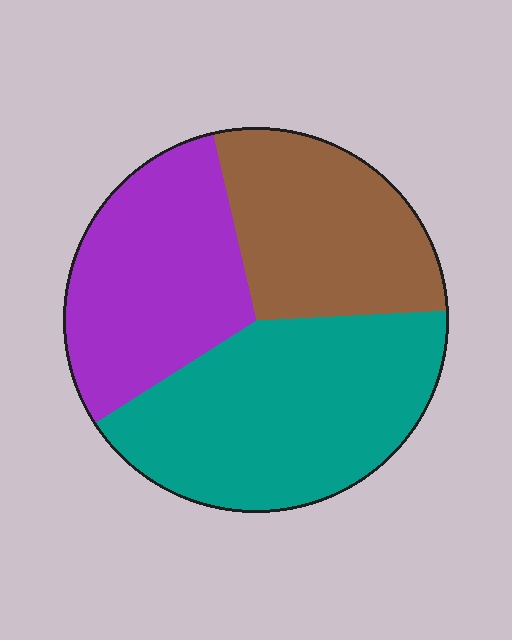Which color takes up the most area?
Teal, at roughly 40%.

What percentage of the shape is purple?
Purple covers roughly 30% of the shape.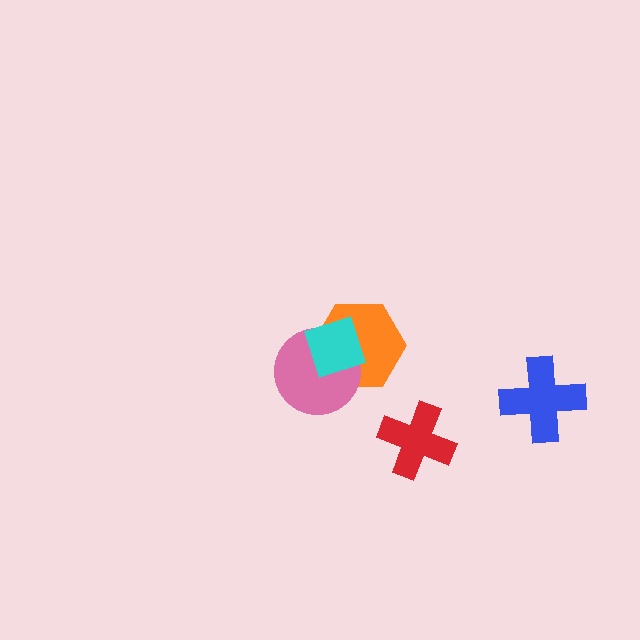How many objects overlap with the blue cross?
0 objects overlap with the blue cross.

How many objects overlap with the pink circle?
2 objects overlap with the pink circle.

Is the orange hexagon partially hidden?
Yes, it is partially covered by another shape.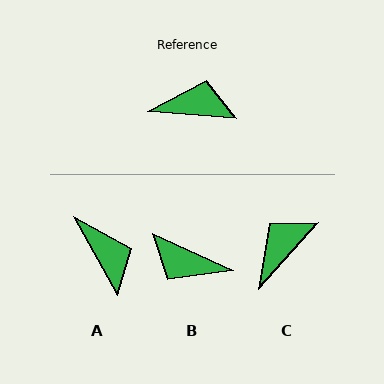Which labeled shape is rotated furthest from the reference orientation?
B, about 160 degrees away.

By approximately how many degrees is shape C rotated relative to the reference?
Approximately 53 degrees counter-clockwise.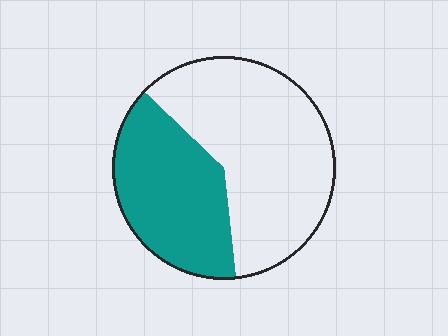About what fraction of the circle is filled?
About two fifths (2/5).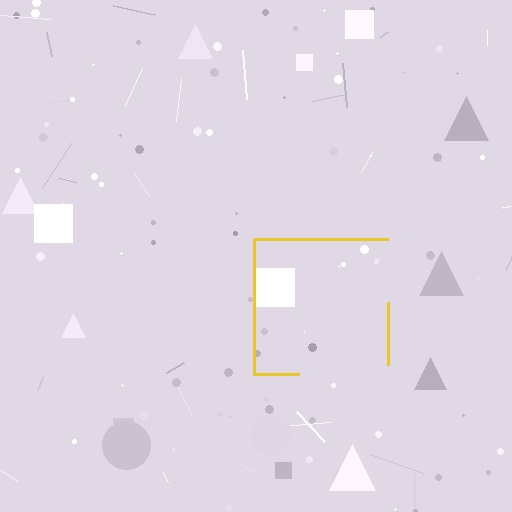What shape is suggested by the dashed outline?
The dashed outline suggests a square.